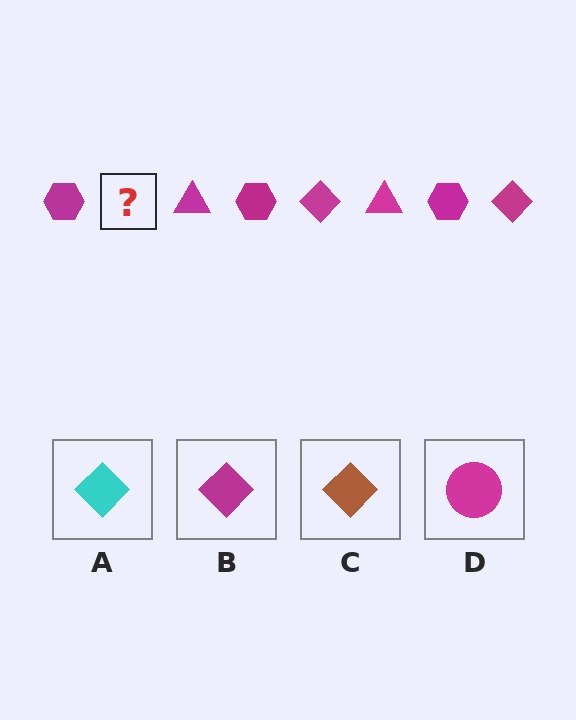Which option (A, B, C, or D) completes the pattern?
B.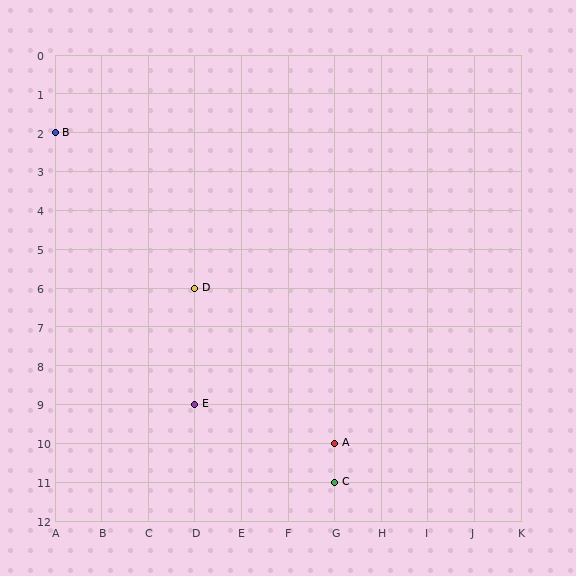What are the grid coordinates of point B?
Point B is at grid coordinates (A, 2).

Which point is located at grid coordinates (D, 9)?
Point E is at (D, 9).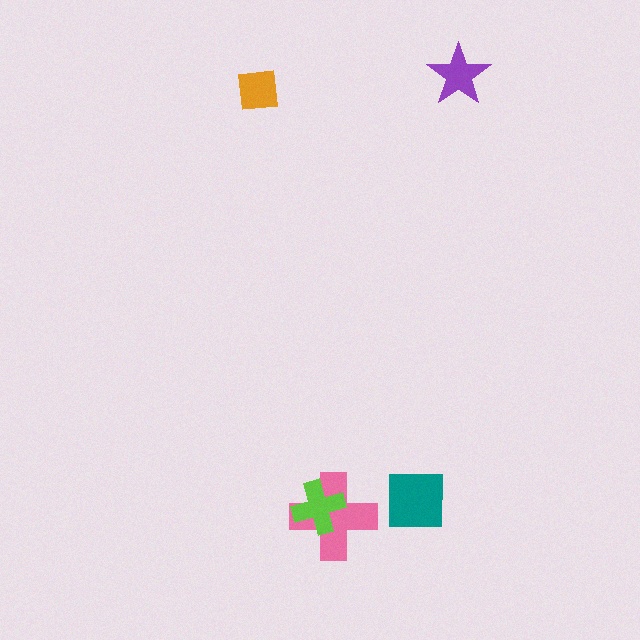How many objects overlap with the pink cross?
1 object overlaps with the pink cross.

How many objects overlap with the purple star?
0 objects overlap with the purple star.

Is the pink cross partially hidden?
Yes, it is partially covered by another shape.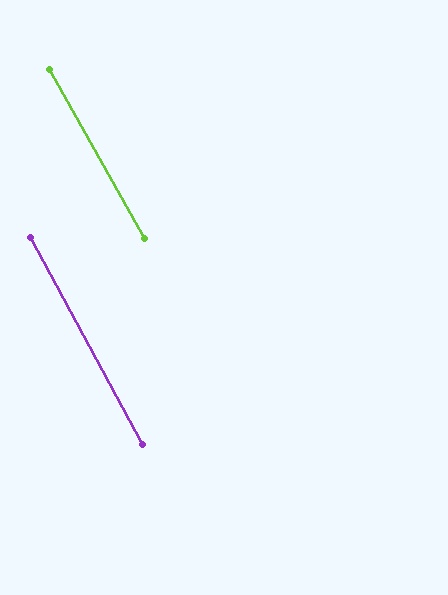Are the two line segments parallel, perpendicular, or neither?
Parallel — their directions differ by only 0.8°.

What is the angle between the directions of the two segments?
Approximately 1 degree.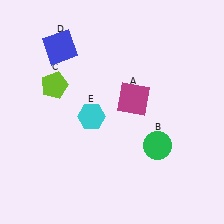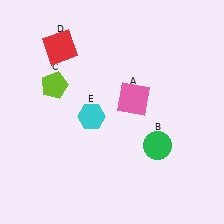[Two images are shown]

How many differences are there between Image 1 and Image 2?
There are 2 differences between the two images.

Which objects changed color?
A changed from magenta to pink. D changed from blue to red.